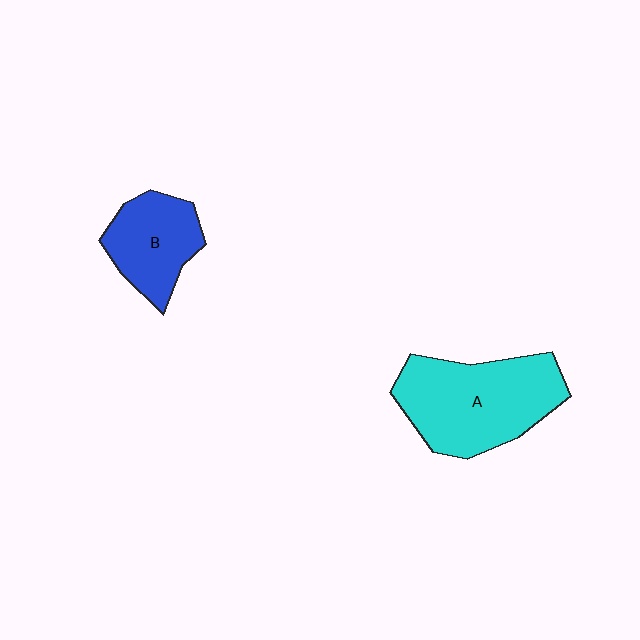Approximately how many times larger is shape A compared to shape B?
Approximately 1.7 times.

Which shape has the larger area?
Shape A (cyan).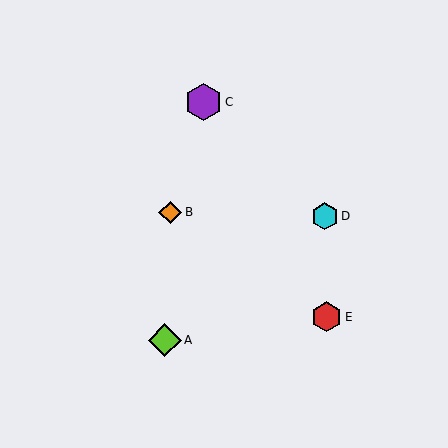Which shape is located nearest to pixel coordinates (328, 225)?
The cyan hexagon (labeled D) at (325, 216) is nearest to that location.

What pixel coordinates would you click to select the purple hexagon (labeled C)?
Click at (204, 102) to select the purple hexagon C.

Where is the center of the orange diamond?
The center of the orange diamond is at (170, 212).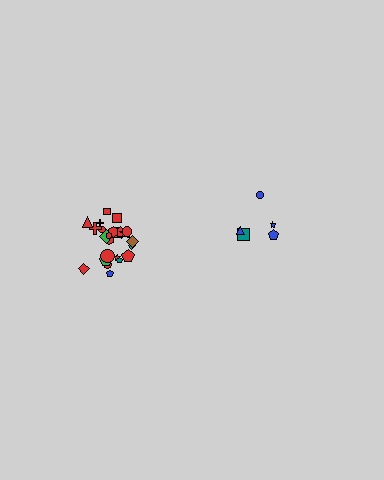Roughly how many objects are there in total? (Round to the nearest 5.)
Roughly 30 objects in total.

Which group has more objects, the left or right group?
The left group.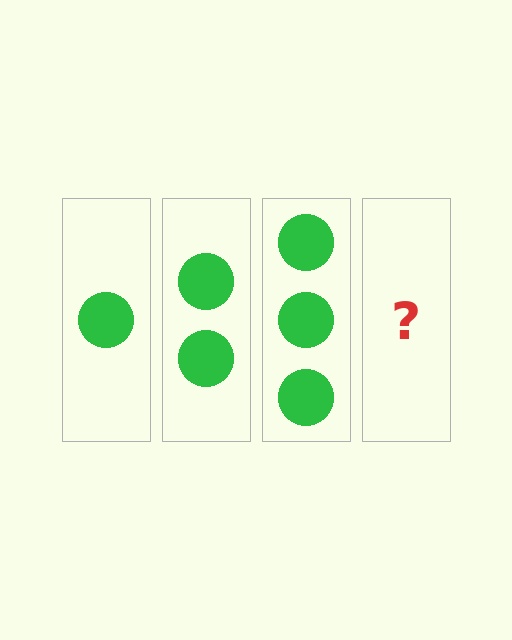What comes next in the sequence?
The next element should be 4 circles.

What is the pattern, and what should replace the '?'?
The pattern is that each step adds one more circle. The '?' should be 4 circles.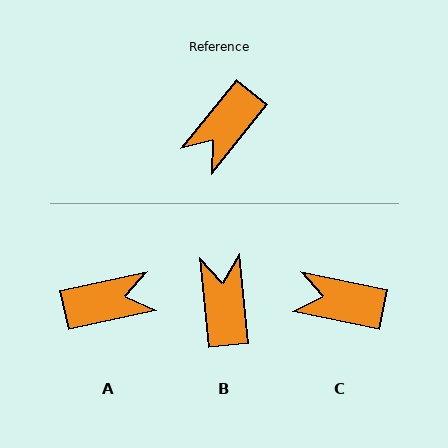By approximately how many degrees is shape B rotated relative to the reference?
Approximately 135 degrees clockwise.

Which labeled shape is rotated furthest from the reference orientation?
A, about 141 degrees away.